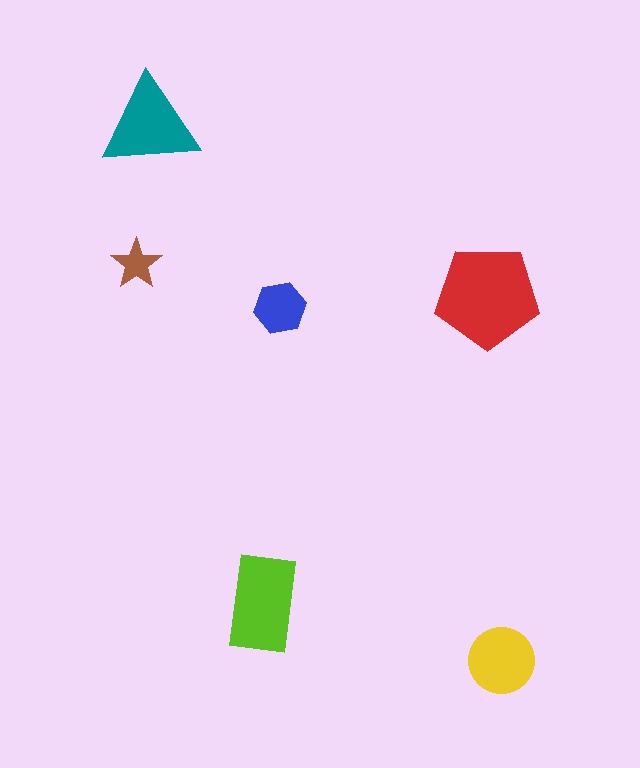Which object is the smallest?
The brown star.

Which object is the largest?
The red pentagon.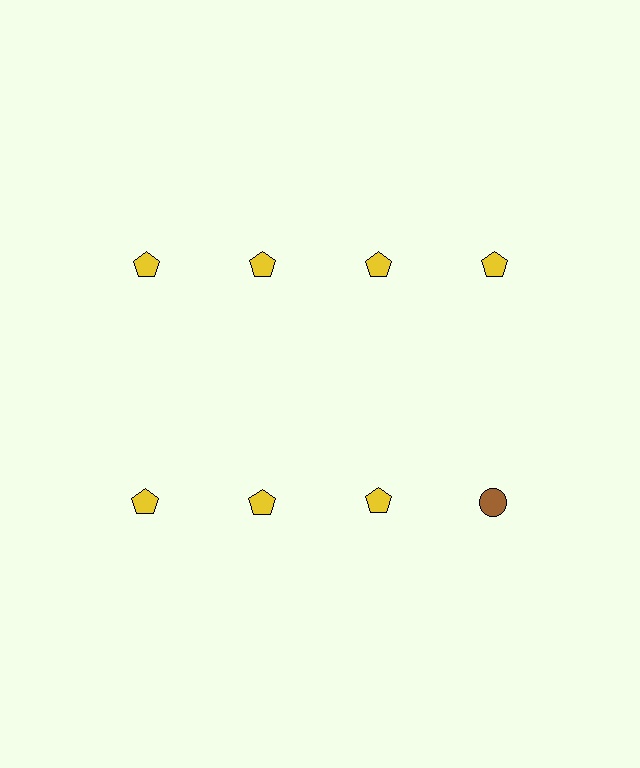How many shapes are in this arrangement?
There are 8 shapes arranged in a grid pattern.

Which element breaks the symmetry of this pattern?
The brown circle in the second row, second from right column breaks the symmetry. All other shapes are yellow pentagons.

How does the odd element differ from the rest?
It differs in both color (brown instead of yellow) and shape (circle instead of pentagon).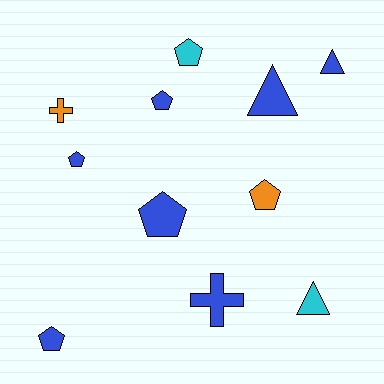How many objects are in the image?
There are 11 objects.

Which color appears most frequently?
Blue, with 7 objects.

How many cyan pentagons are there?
There is 1 cyan pentagon.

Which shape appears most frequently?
Pentagon, with 6 objects.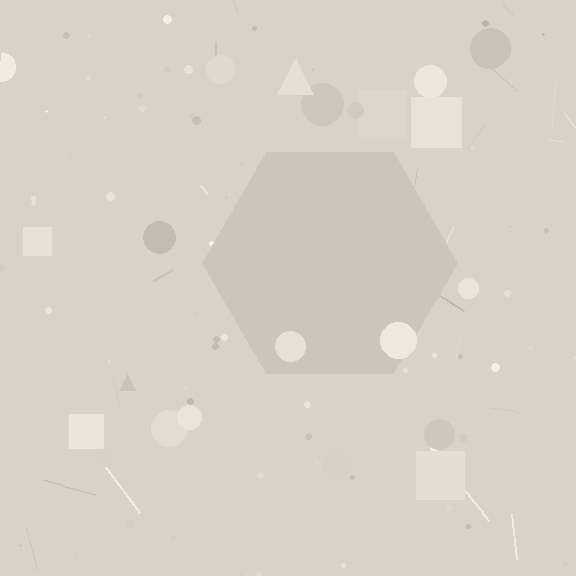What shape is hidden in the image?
A hexagon is hidden in the image.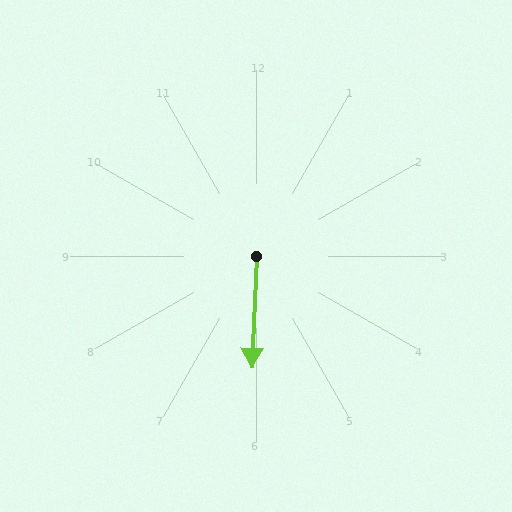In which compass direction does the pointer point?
South.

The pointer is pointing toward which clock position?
Roughly 6 o'clock.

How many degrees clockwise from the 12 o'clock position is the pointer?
Approximately 183 degrees.